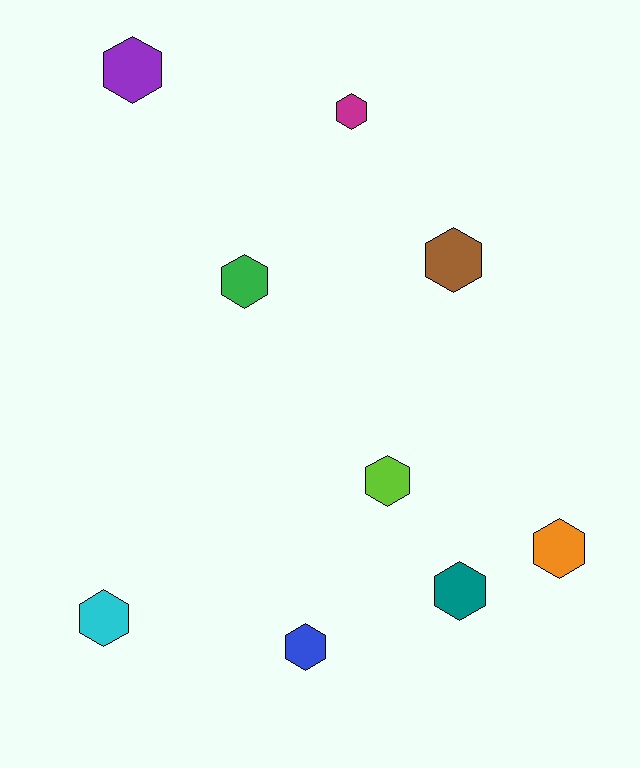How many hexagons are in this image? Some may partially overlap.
There are 9 hexagons.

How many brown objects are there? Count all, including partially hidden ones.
There is 1 brown object.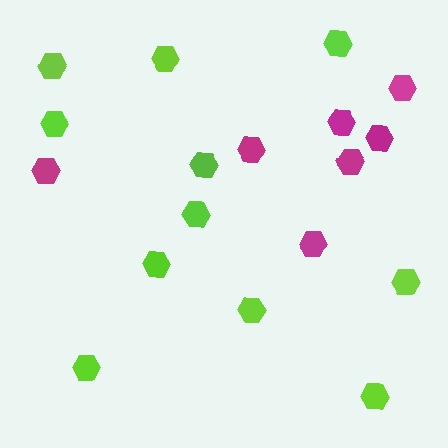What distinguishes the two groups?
There are 2 groups: one group of magenta hexagons (7) and one group of lime hexagons (11).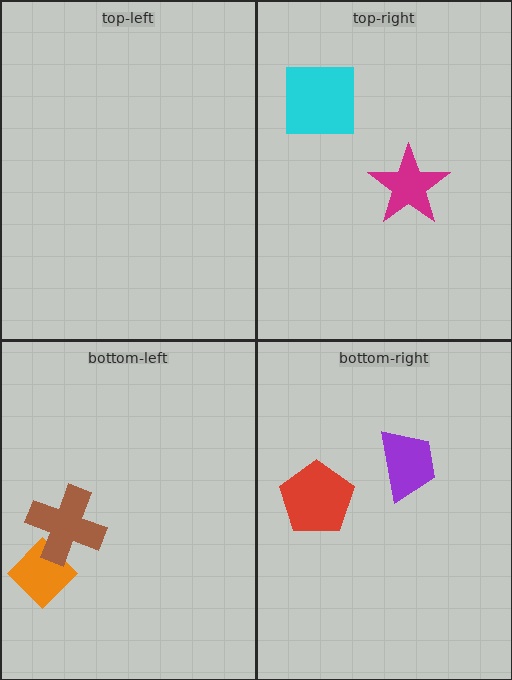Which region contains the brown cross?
The bottom-left region.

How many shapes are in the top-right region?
2.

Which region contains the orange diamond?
The bottom-left region.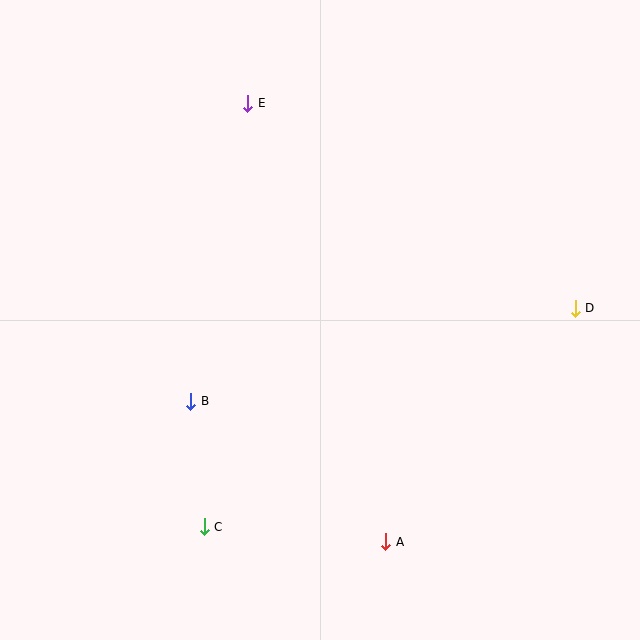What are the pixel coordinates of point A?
Point A is at (386, 542).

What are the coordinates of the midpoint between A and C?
The midpoint between A and C is at (295, 534).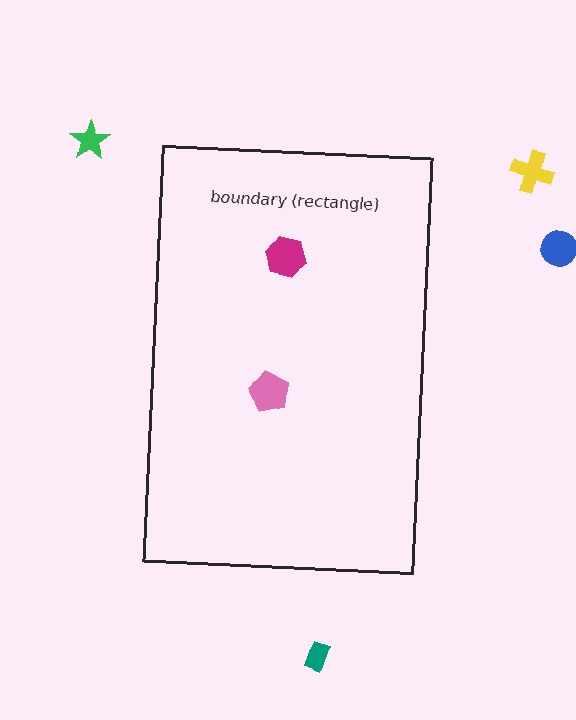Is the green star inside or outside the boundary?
Outside.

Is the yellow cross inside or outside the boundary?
Outside.